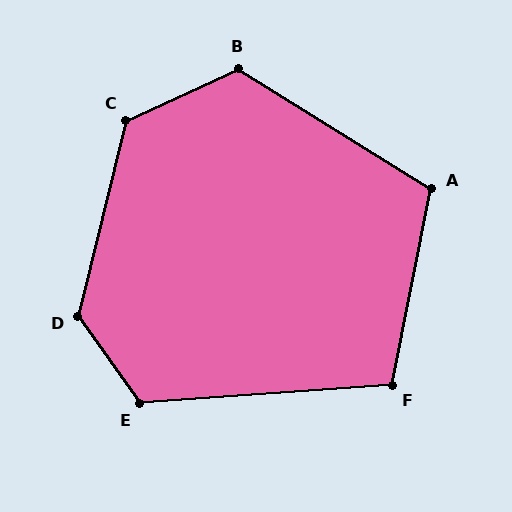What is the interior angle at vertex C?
Approximately 128 degrees (obtuse).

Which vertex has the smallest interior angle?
F, at approximately 105 degrees.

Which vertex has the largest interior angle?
D, at approximately 131 degrees.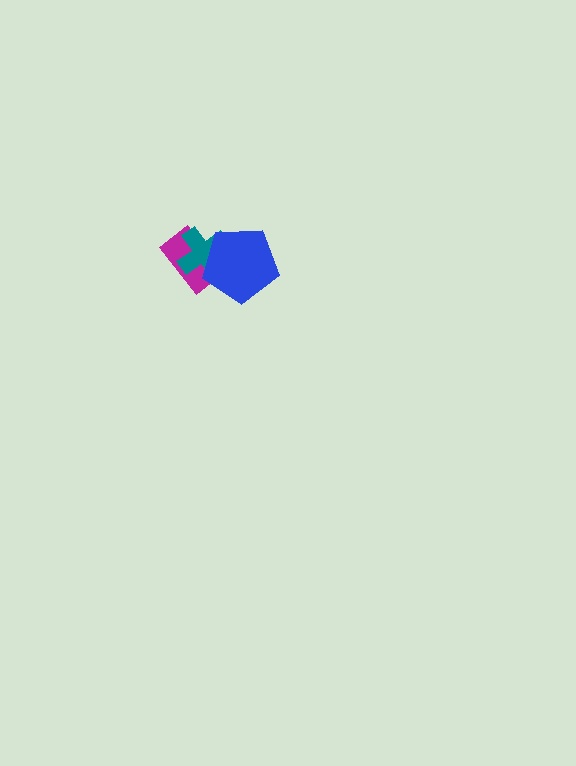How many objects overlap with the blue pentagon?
2 objects overlap with the blue pentagon.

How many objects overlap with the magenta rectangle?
2 objects overlap with the magenta rectangle.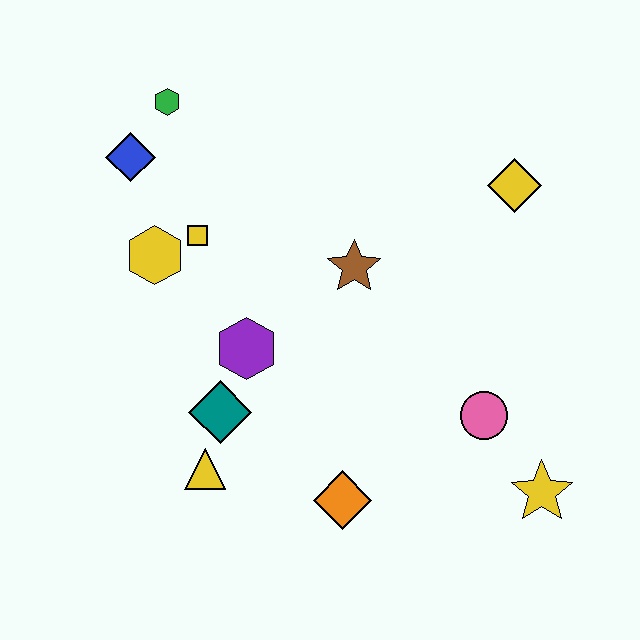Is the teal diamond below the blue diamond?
Yes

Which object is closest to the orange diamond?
The yellow triangle is closest to the orange diamond.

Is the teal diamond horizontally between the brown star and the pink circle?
No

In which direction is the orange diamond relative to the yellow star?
The orange diamond is to the left of the yellow star.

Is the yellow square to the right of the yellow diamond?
No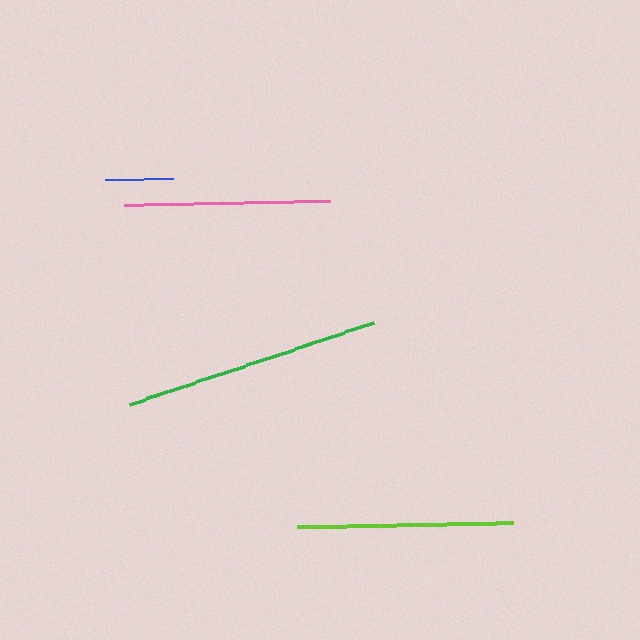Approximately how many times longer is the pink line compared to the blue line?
The pink line is approximately 3.0 times the length of the blue line.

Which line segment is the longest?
The green line is the longest at approximately 257 pixels.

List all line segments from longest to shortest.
From longest to shortest: green, lime, pink, blue.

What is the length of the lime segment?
The lime segment is approximately 217 pixels long.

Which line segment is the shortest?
The blue line is the shortest at approximately 69 pixels.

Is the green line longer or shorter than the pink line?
The green line is longer than the pink line.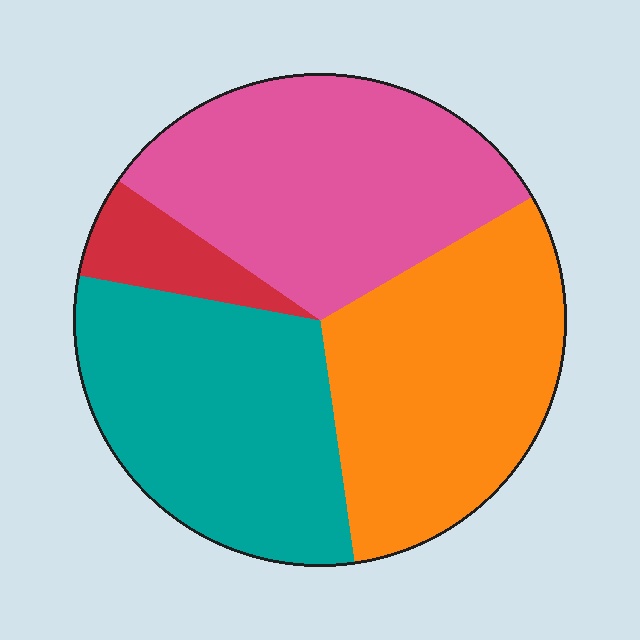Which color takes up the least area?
Red, at roughly 5%.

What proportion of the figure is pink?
Pink takes up about one third (1/3) of the figure.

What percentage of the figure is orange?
Orange takes up about one third (1/3) of the figure.